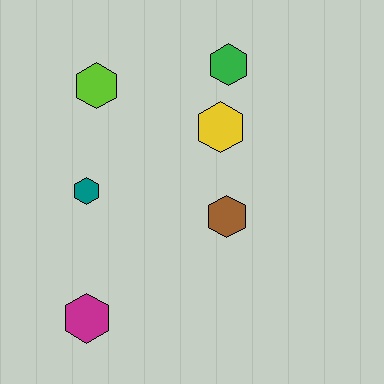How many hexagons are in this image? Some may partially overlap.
There are 6 hexagons.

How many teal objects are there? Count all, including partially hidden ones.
There is 1 teal object.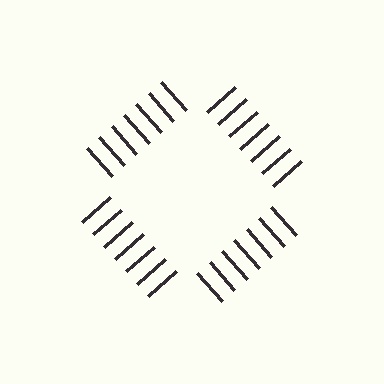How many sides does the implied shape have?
4 sides — the line-ends trace a square.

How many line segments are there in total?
28 — 7 along each of the 4 edges.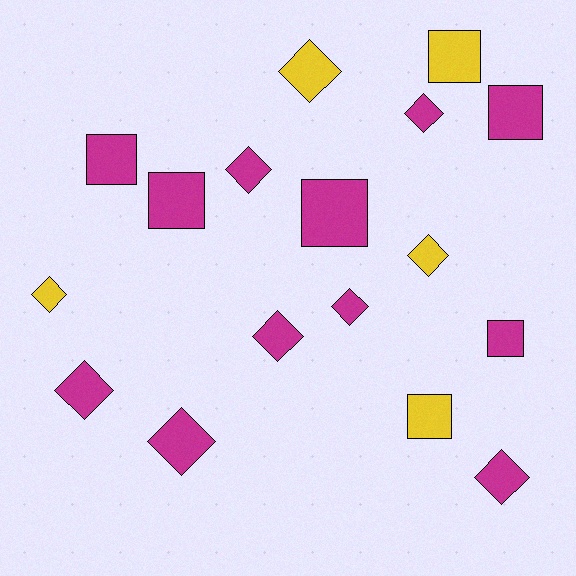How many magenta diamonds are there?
There are 7 magenta diamonds.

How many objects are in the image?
There are 17 objects.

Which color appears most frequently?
Magenta, with 12 objects.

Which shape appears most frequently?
Diamond, with 10 objects.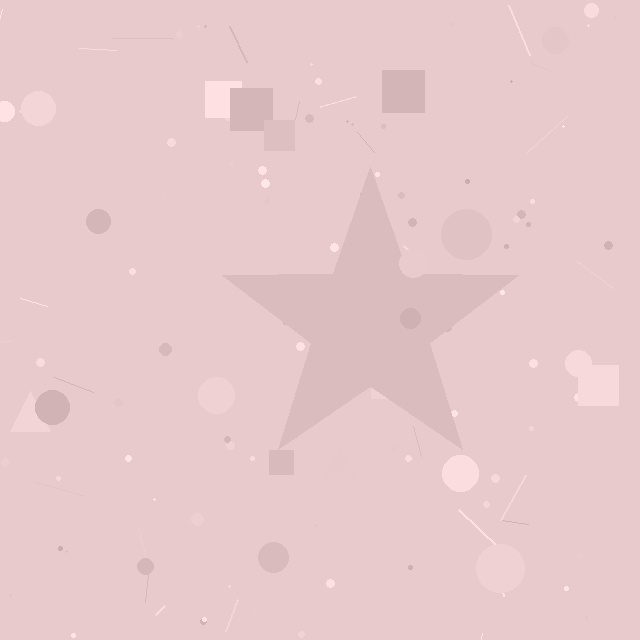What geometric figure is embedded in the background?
A star is embedded in the background.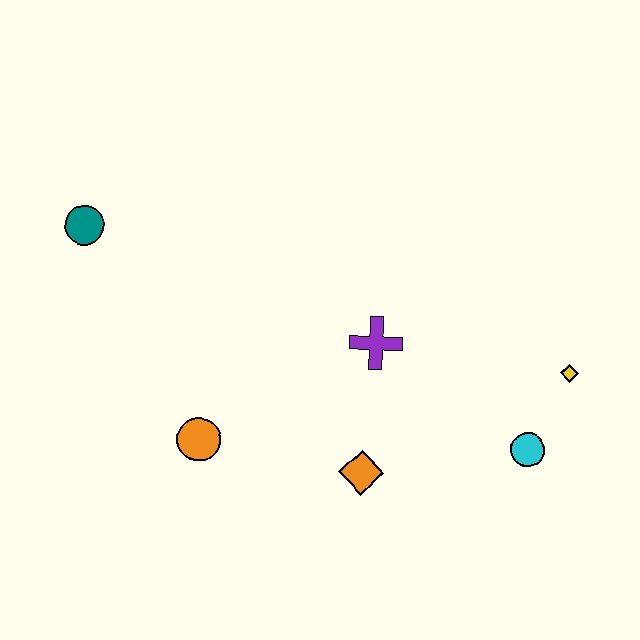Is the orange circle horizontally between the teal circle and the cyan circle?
Yes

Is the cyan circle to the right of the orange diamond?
Yes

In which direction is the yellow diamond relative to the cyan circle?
The yellow diamond is above the cyan circle.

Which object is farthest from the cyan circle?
The teal circle is farthest from the cyan circle.